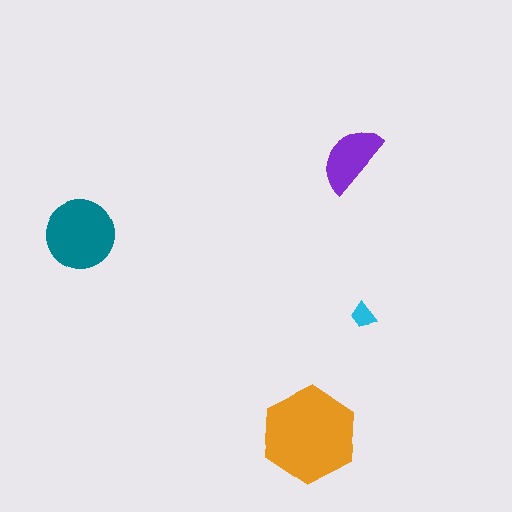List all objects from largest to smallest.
The orange hexagon, the teal circle, the purple semicircle, the cyan trapezoid.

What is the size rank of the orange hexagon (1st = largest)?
1st.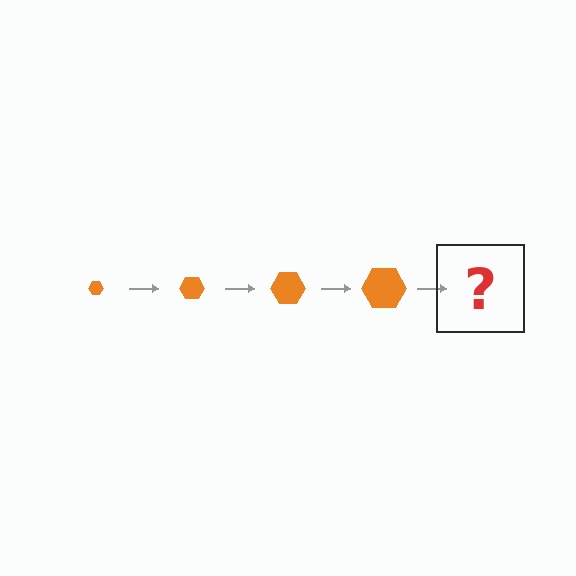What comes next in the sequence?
The next element should be an orange hexagon, larger than the previous one.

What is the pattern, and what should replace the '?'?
The pattern is that the hexagon gets progressively larger each step. The '?' should be an orange hexagon, larger than the previous one.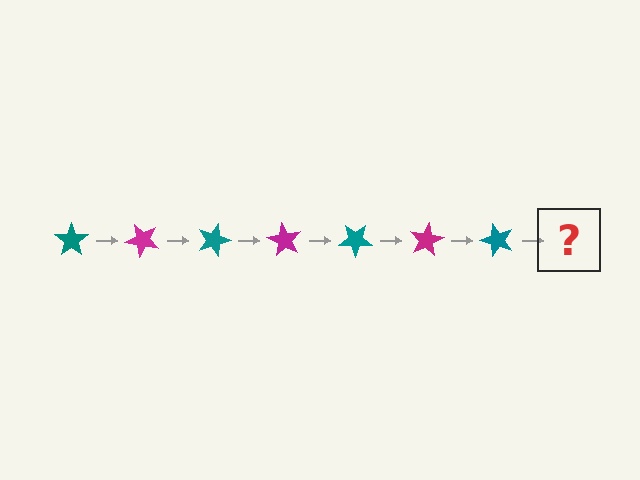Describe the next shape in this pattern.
It should be a magenta star, rotated 315 degrees from the start.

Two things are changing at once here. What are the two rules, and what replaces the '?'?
The two rules are that it rotates 45 degrees each step and the color cycles through teal and magenta. The '?' should be a magenta star, rotated 315 degrees from the start.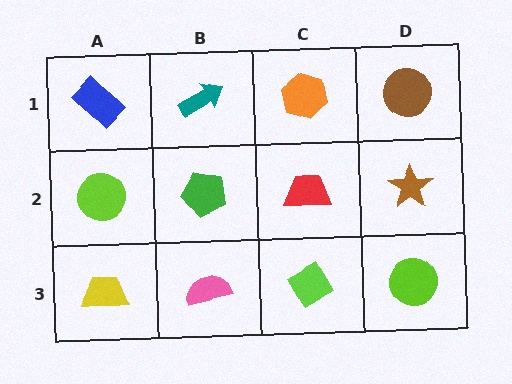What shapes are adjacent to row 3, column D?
A brown star (row 2, column D), a lime diamond (row 3, column C).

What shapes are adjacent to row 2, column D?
A brown circle (row 1, column D), a lime circle (row 3, column D), a red trapezoid (row 2, column C).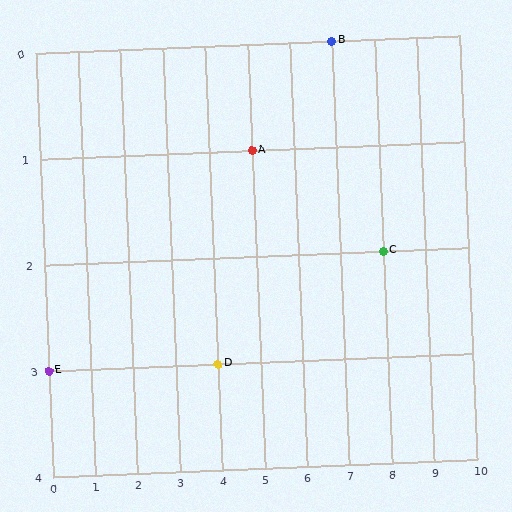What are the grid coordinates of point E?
Point E is at grid coordinates (0, 3).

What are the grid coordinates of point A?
Point A is at grid coordinates (5, 1).